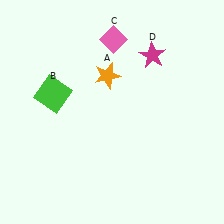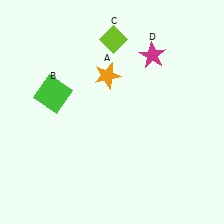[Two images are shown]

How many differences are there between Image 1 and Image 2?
There is 1 difference between the two images.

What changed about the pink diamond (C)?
In Image 1, C is pink. In Image 2, it changed to lime.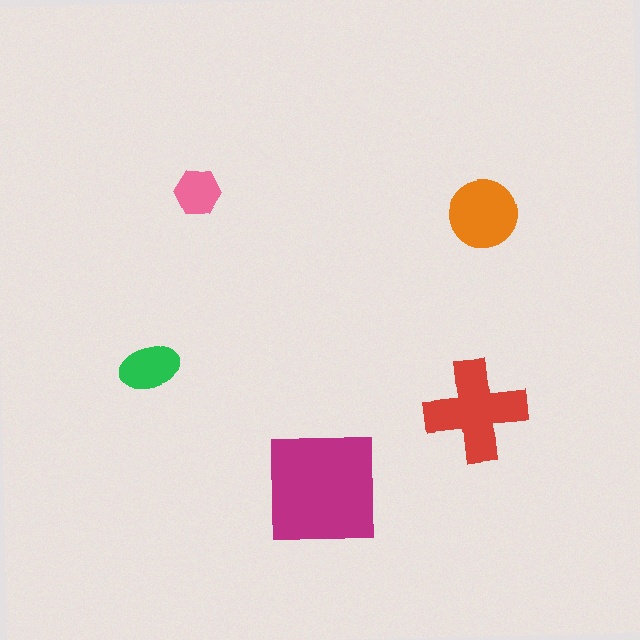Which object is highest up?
The pink hexagon is topmost.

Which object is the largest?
The magenta square.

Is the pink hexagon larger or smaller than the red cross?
Smaller.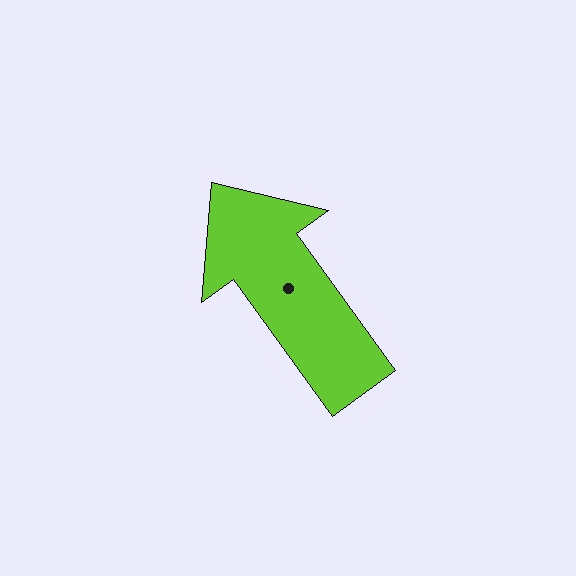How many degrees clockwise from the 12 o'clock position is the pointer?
Approximately 324 degrees.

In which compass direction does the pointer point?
Northwest.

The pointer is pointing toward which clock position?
Roughly 11 o'clock.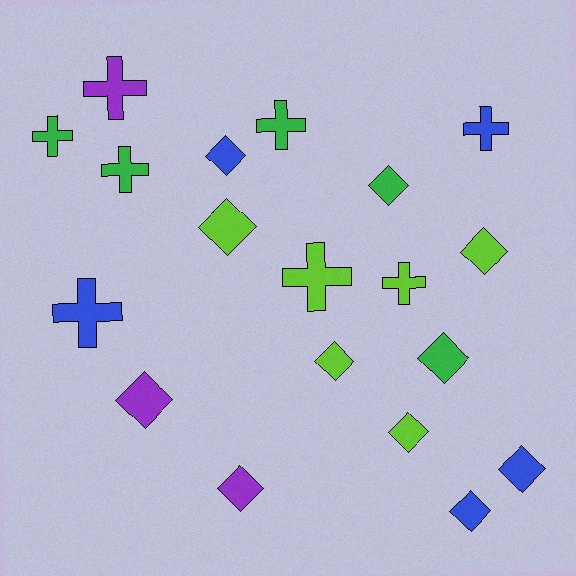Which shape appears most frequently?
Diamond, with 11 objects.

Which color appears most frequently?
Lime, with 6 objects.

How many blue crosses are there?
There are 2 blue crosses.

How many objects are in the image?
There are 19 objects.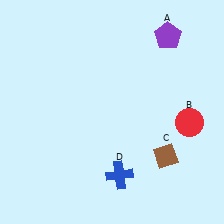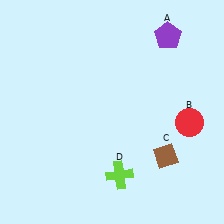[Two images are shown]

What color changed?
The cross (D) changed from blue in Image 1 to lime in Image 2.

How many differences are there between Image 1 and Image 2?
There is 1 difference between the two images.